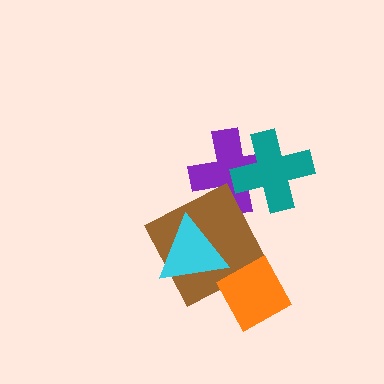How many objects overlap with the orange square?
0 objects overlap with the orange square.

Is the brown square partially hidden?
Yes, it is partially covered by another shape.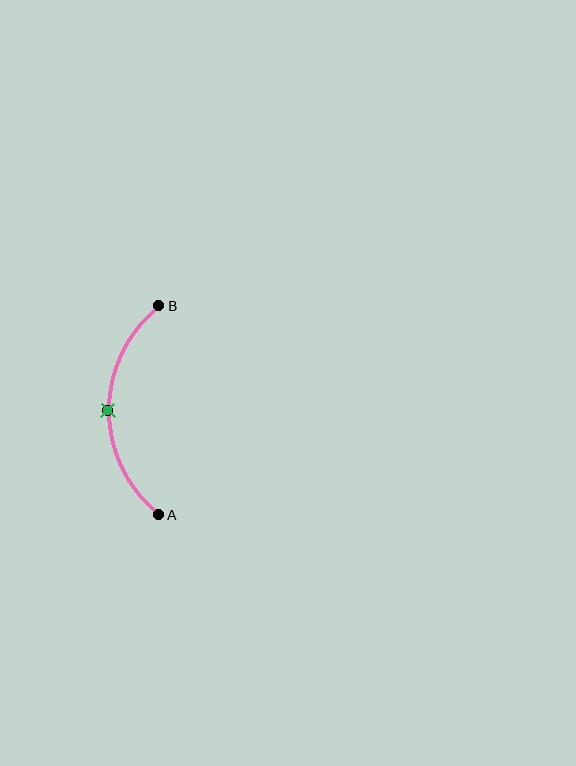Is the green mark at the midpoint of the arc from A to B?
Yes. The green mark lies on the arc at equal arc-length from both A and B — it is the arc midpoint.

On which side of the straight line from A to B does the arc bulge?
The arc bulges to the left of the straight line connecting A and B.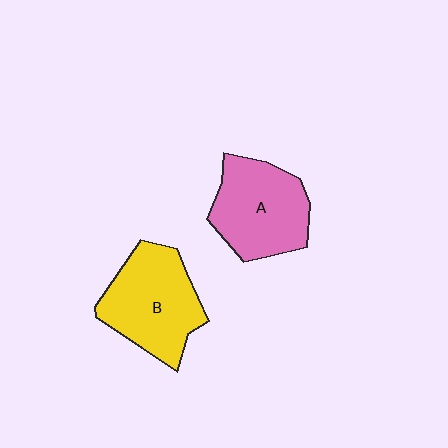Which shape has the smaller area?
Shape A (pink).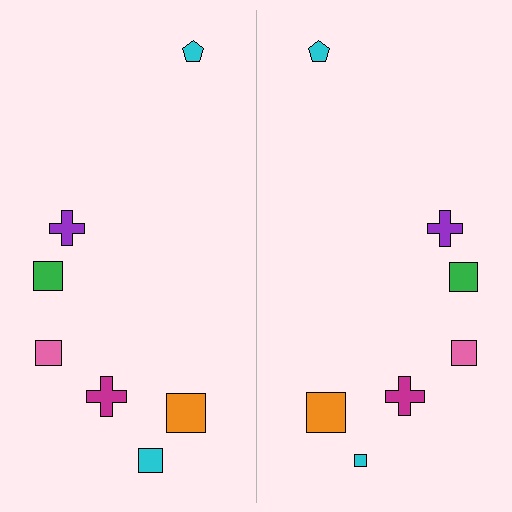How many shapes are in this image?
There are 14 shapes in this image.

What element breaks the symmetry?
The cyan square on the right side has a different size than its mirror counterpart.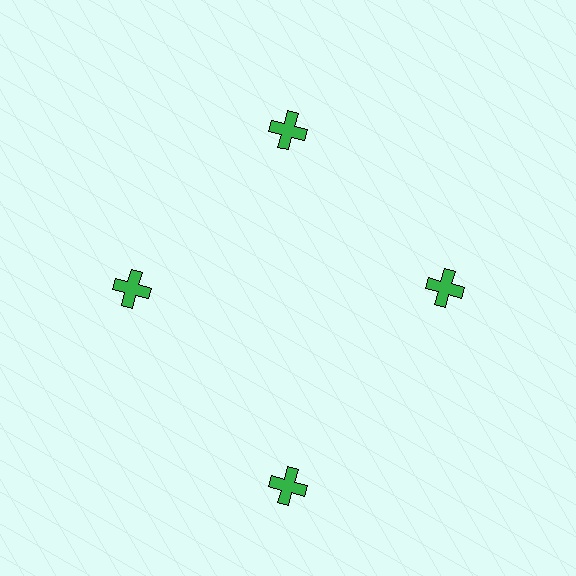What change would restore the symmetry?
The symmetry would be restored by moving it inward, back onto the ring so that all 4 crosses sit at equal angles and equal distance from the center.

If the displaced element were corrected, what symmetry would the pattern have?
It would have 4-fold rotational symmetry — the pattern would map onto itself every 90 degrees.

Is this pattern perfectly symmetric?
No. The 4 green crosses are arranged in a ring, but one element near the 6 o'clock position is pushed outward from the center, breaking the 4-fold rotational symmetry.